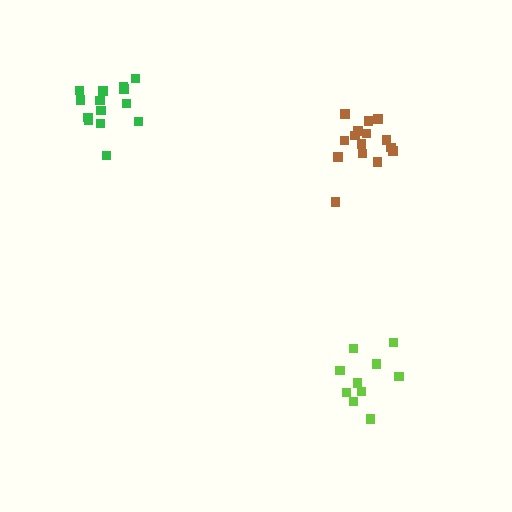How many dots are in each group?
Group 1: 15 dots, Group 2: 14 dots, Group 3: 10 dots (39 total).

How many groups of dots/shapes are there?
There are 3 groups.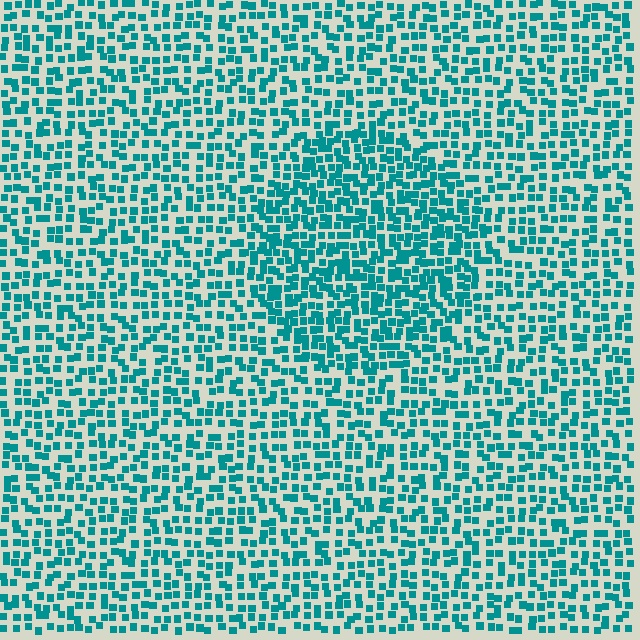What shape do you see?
I see a circle.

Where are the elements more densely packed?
The elements are more densely packed inside the circle boundary.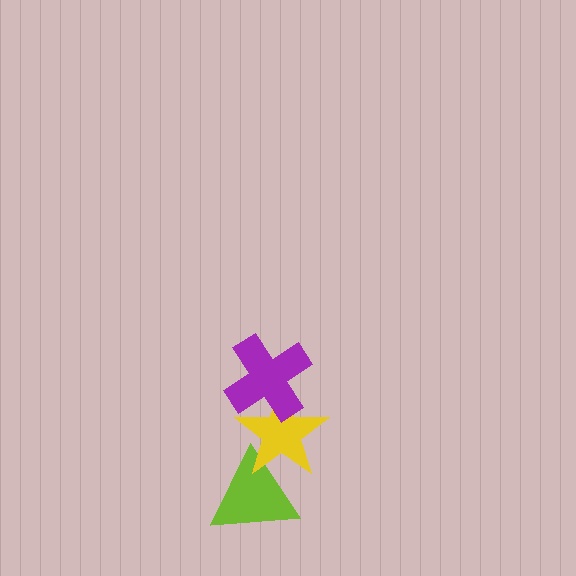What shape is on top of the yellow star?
The purple cross is on top of the yellow star.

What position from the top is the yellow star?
The yellow star is 2nd from the top.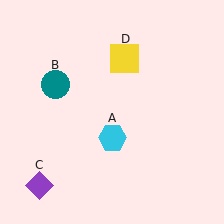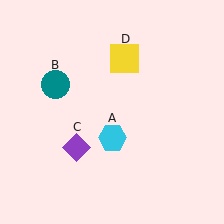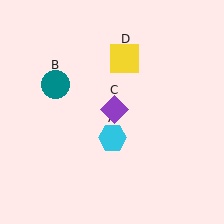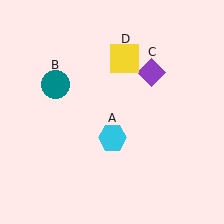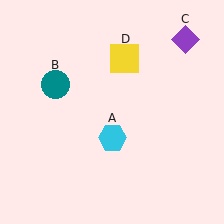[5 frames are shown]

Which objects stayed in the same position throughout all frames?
Cyan hexagon (object A) and teal circle (object B) and yellow square (object D) remained stationary.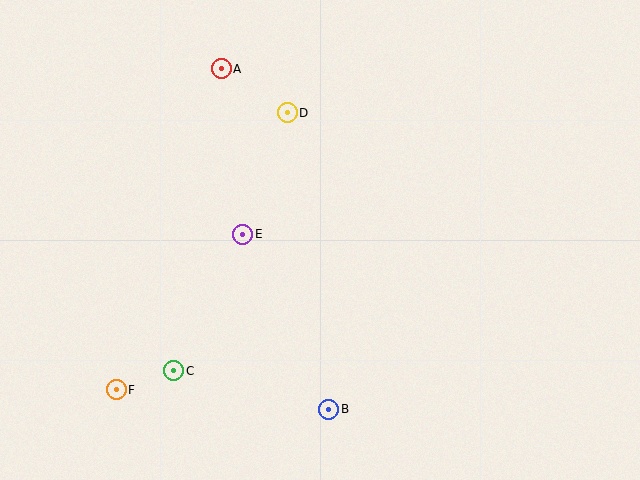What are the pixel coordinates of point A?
Point A is at (221, 69).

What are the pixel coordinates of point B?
Point B is at (329, 409).